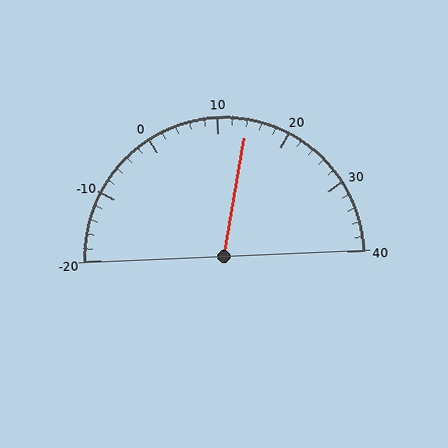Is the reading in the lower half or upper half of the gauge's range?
The reading is in the upper half of the range (-20 to 40).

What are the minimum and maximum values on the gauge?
The gauge ranges from -20 to 40.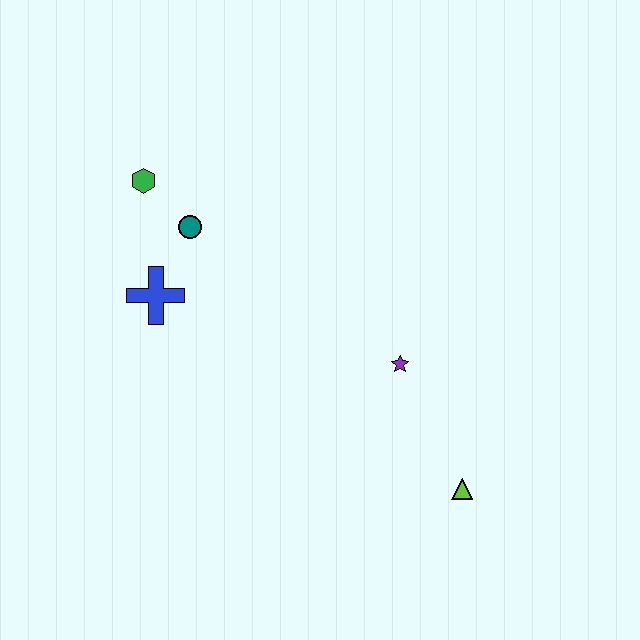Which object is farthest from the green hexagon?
The lime triangle is farthest from the green hexagon.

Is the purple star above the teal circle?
No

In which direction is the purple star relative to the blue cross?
The purple star is to the right of the blue cross.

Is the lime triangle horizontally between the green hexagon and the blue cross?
No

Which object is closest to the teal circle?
The green hexagon is closest to the teal circle.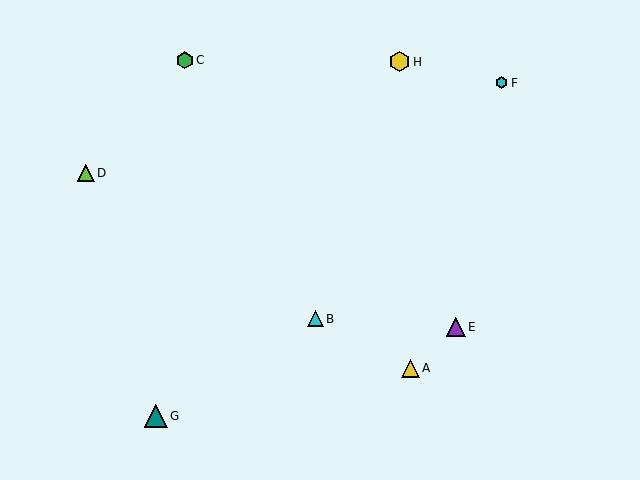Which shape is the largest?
The teal triangle (labeled G) is the largest.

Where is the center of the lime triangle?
The center of the lime triangle is at (86, 173).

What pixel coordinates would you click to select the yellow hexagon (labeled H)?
Click at (400, 62) to select the yellow hexagon H.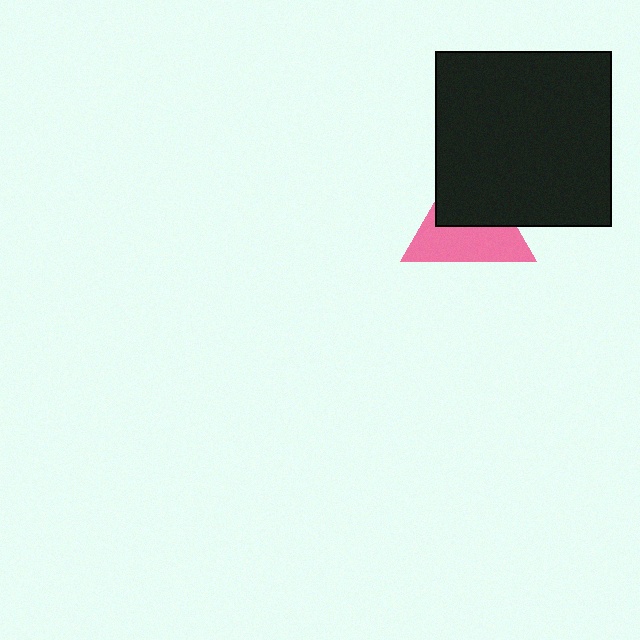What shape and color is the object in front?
The object in front is a black square.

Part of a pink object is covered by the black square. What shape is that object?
It is a triangle.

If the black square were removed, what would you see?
You would see the complete pink triangle.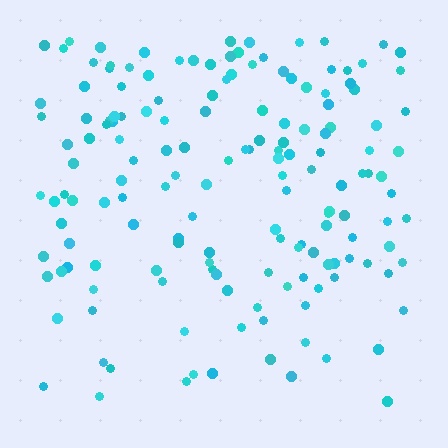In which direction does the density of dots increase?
From bottom to top, with the top side densest.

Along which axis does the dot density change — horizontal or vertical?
Vertical.